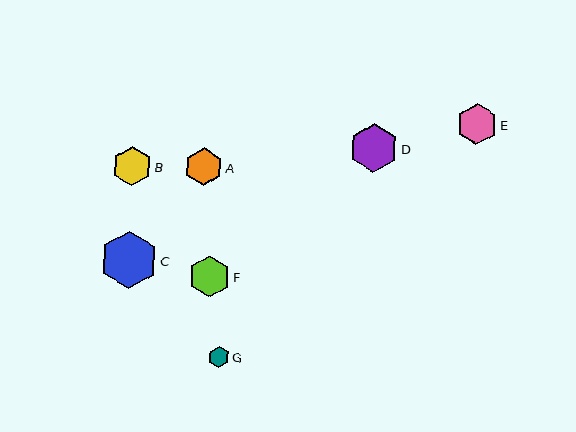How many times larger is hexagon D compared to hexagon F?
Hexagon D is approximately 1.2 times the size of hexagon F.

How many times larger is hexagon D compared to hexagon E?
Hexagon D is approximately 1.2 times the size of hexagon E.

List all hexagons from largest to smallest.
From largest to smallest: C, D, F, E, B, A, G.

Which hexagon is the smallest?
Hexagon G is the smallest with a size of approximately 21 pixels.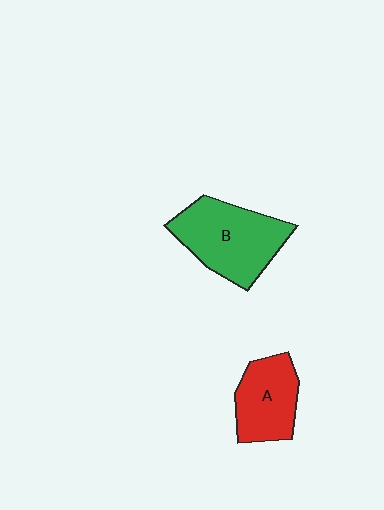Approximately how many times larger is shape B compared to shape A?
Approximately 1.4 times.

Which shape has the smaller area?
Shape A (red).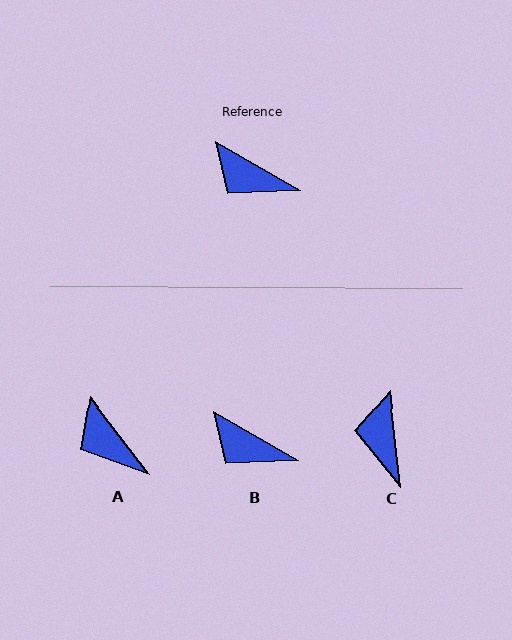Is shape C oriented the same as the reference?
No, it is off by about 54 degrees.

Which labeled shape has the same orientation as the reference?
B.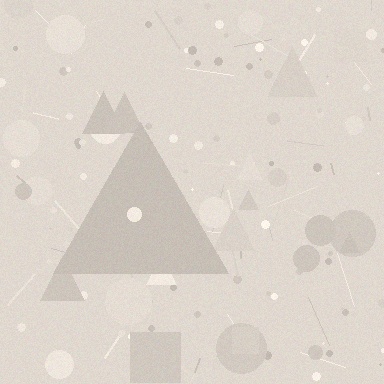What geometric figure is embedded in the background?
A triangle is embedded in the background.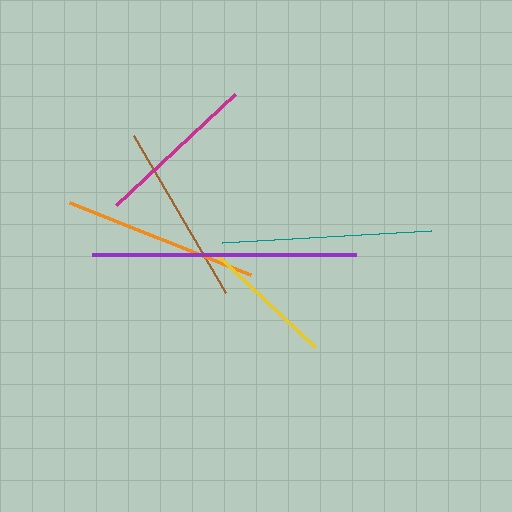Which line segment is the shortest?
The yellow line is the shortest at approximately 138 pixels.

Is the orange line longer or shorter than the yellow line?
The orange line is longer than the yellow line.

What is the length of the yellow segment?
The yellow segment is approximately 138 pixels long.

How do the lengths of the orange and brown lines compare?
The orange and brown lines are approximately the same length.